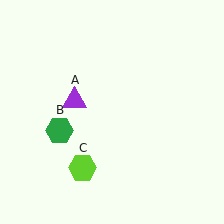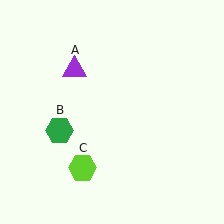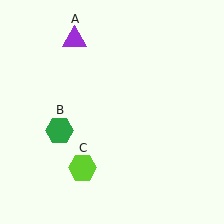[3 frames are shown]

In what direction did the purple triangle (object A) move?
The purple triangle (object A) moved up.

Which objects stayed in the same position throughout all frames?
Green hexagon (object B) and lime hexagon (object C) remained stationary.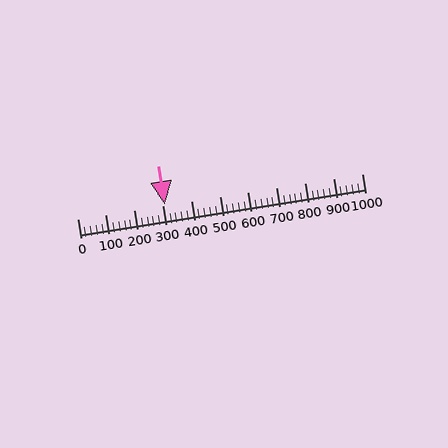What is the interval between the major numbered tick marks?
The major tick marks are spaced 100 units apart.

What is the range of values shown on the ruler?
The ruler shows values from 0 to 1000.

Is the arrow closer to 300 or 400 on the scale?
The arrow is closer to 300.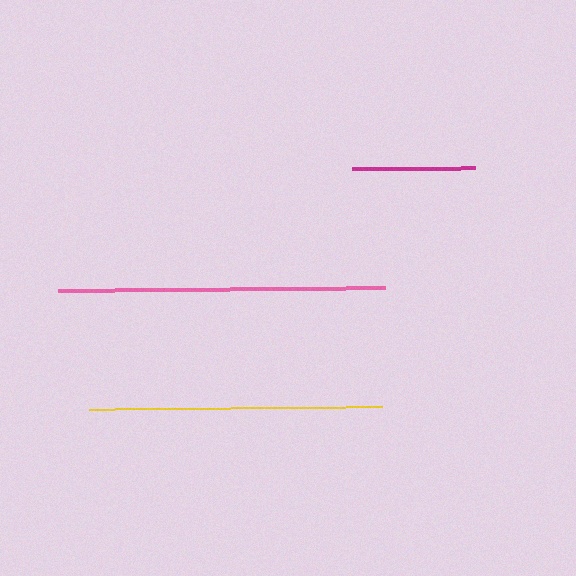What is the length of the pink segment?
The pink segment is approximately 327 pixels long.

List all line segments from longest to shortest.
From longest to shortest: pink, yellow, magenta.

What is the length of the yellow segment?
The yellow segment is approximately 293 pixels long.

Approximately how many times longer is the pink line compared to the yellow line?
The pink line is approximately 1.1 times the length of the yellow line.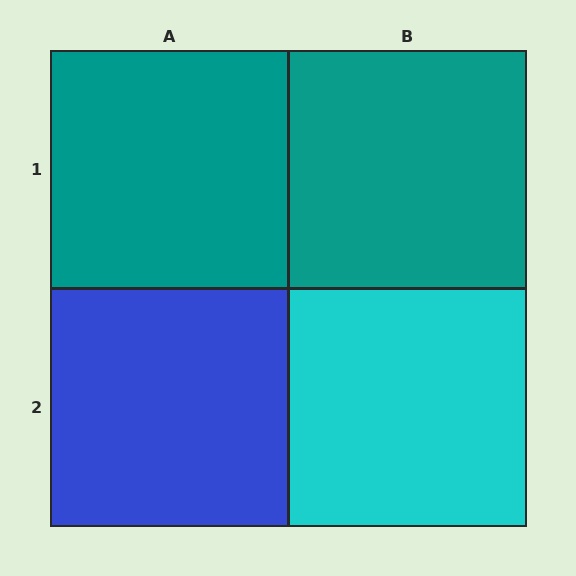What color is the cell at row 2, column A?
Blue.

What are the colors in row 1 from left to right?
Teal, teal.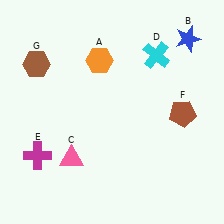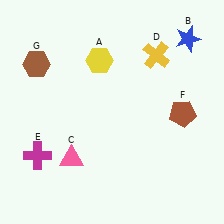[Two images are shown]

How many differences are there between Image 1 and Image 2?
There are 2 differences between the two images.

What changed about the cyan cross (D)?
In Image 1, D is cyan. In Image 2, it changed to yellow.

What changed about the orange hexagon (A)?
In Image 1, A is orange. In Image 2, it changed to yellow.